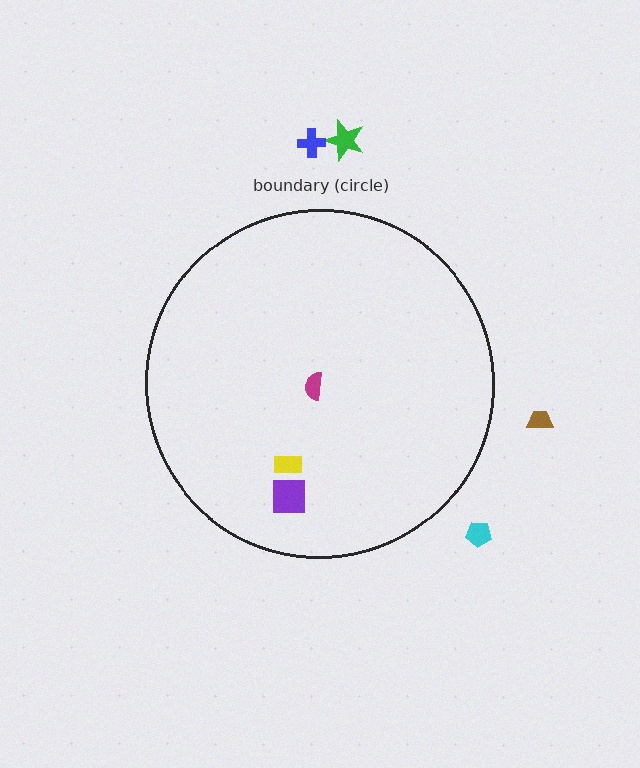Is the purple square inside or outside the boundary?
Inside.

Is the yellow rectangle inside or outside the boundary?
Inside.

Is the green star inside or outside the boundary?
Outside.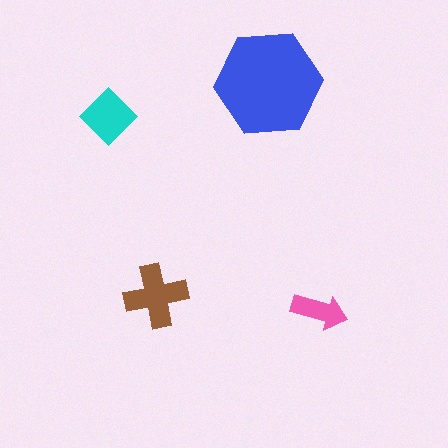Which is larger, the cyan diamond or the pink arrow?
The cyan diamond.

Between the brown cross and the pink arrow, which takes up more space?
The brown cross.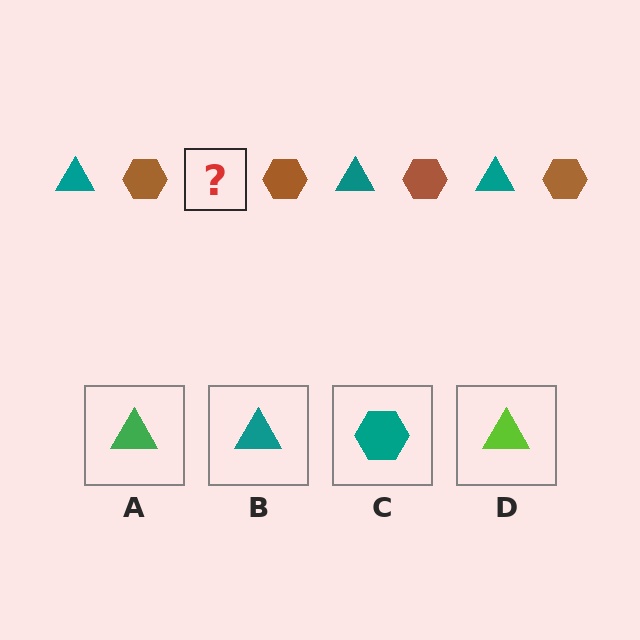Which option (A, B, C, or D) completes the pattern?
B.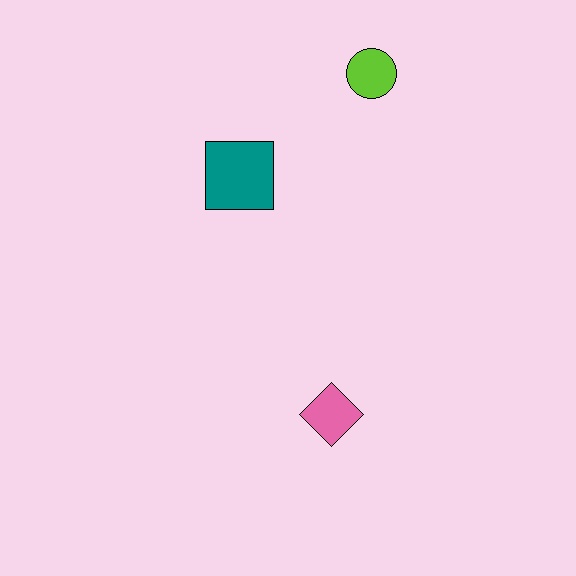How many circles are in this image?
There is 1 circle.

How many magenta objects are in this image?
There are no magenta objects.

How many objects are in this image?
There are 3 objects.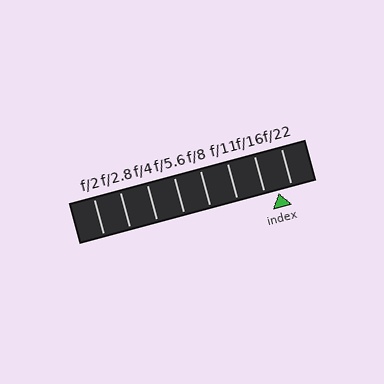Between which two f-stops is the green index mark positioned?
The index mark is between f/16 and f/22.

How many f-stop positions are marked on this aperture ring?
There are 8 f-stop positions marked.